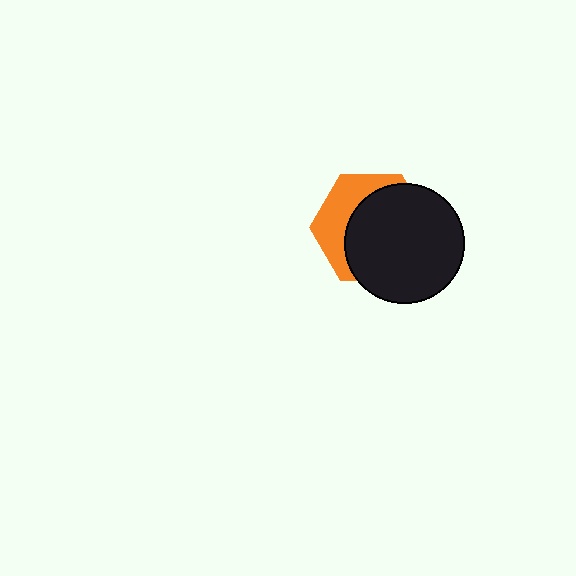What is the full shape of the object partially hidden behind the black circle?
The partially hidden object is an orange hexagon.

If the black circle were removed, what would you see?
You would see the complete orange hexagon.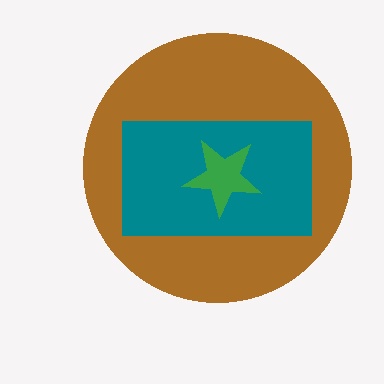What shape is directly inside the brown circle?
The teal rectangle.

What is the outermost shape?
The brown circle.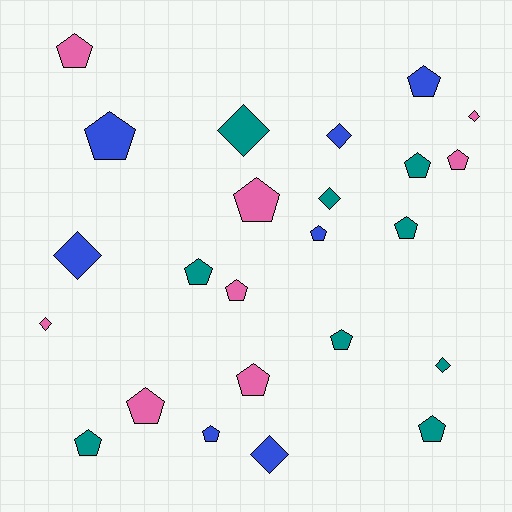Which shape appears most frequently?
Pentagon, with 16 objects.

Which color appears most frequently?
Teal, with 9 objects.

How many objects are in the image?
There are 24 objects.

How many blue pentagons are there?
There are 4 blue pentagons.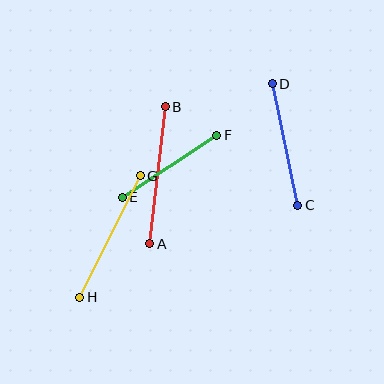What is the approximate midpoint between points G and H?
The midpoint is at approximately (110, 237) pixels.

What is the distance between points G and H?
The distance is approximately 136 pixels.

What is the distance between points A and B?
The distance is approximately 138 pixels.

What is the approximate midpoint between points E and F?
The midpoint is at approximately (170, 166) pixels.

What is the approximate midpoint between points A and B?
The midpoint is at approximately (157, 175) pixels.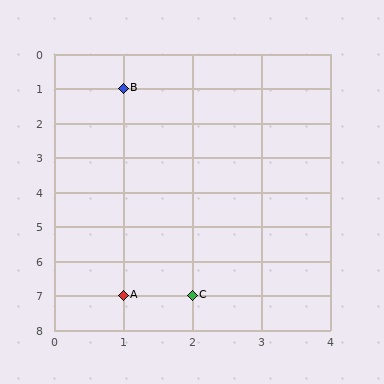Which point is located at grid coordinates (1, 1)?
Point B is at (1, 1).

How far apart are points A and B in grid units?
Points A and B are 6 rows apart.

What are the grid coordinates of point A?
Point A is at grid coordinates (1, 7).